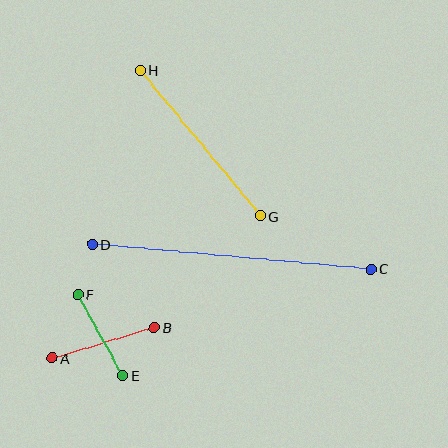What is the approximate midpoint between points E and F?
The midpoint is at approximately (100, 335) pixels.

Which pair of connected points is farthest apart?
Points C and D are farthest apart.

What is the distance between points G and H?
The distance is approximately 189 pixels.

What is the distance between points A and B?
The distance is approximately 106 pixels.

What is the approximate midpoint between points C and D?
The midpoint is at approximately (232, 257) pixels.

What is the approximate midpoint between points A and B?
The midpoint is at approximately (103, 343) pixels.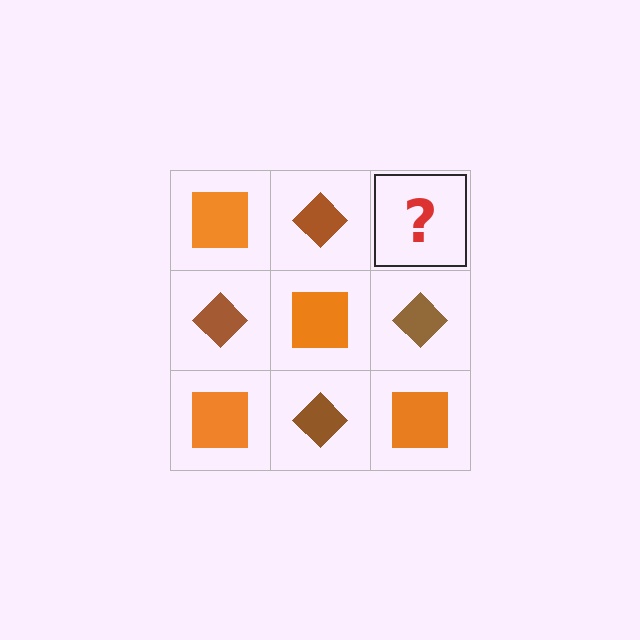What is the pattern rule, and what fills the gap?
The rule is that it alternates orange square and brown diamond in a checkerboard pattern. The gap should be filled with an orange square.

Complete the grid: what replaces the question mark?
The question mark should be replaced with an orange square.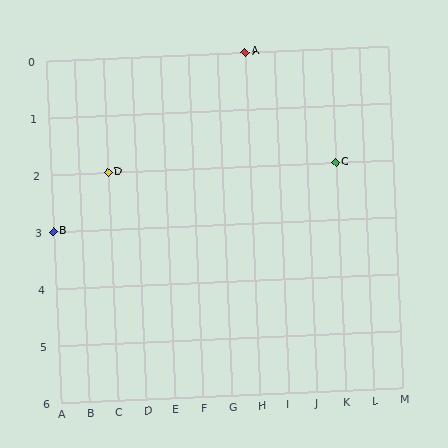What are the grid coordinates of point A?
Point A is at grid coordinates (H, 0).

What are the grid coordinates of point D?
Point D is at grid coordinates (C, 2).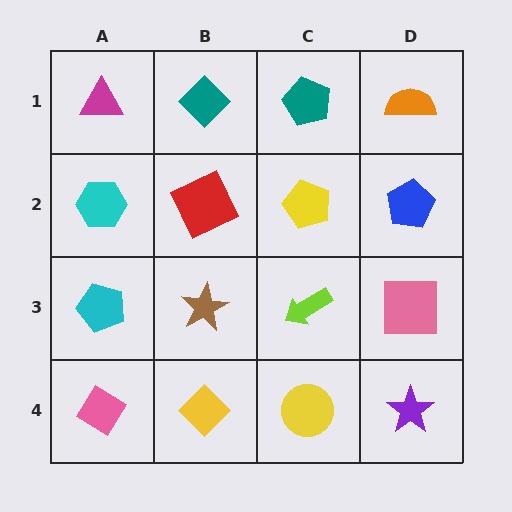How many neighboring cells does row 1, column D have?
2.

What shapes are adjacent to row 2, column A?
A magenta triangle (row 1, column A), a cyan pentagon (row 3, column A), a red square (row 2, column B).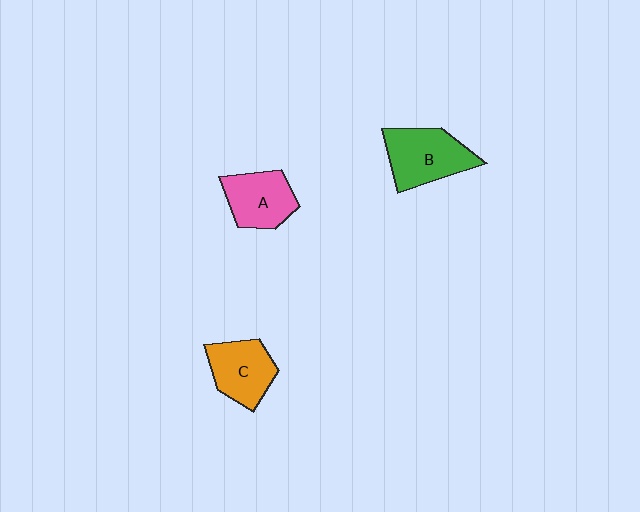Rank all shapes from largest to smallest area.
From largest to smallest: B (green), C (orange), A (pink).